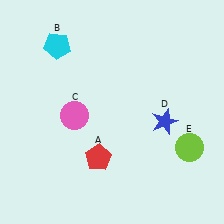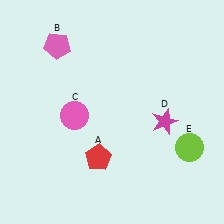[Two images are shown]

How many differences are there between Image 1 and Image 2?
There are 2 differences between the two images.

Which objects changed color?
B changed from cyan to pink. D changed from blue to magenta.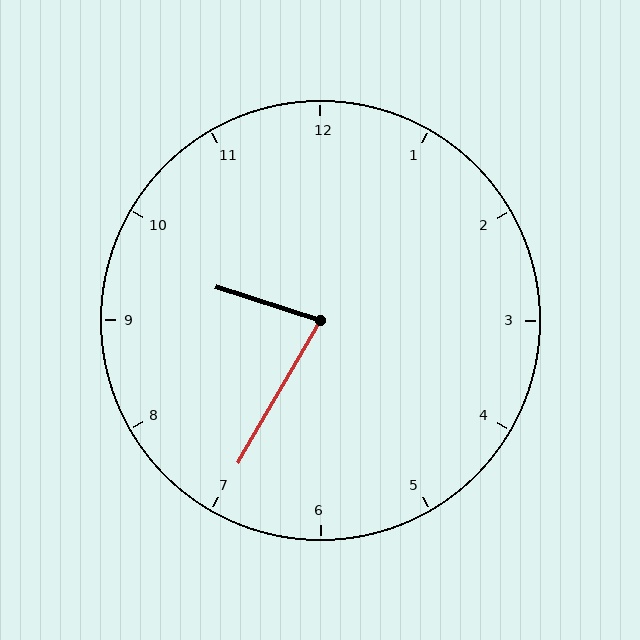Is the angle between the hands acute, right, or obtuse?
It is acute.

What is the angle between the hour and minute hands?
Approximately 78 degrees.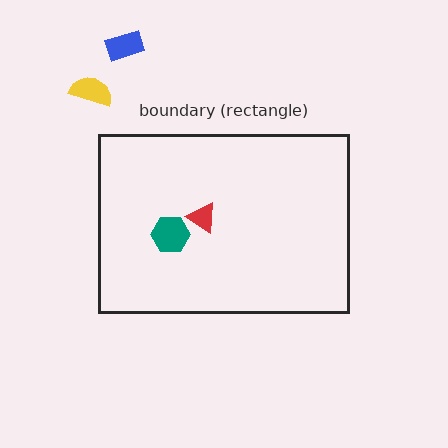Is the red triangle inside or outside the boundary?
Inside.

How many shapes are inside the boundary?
2 inside, 2 outside.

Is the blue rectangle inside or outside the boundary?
Outside.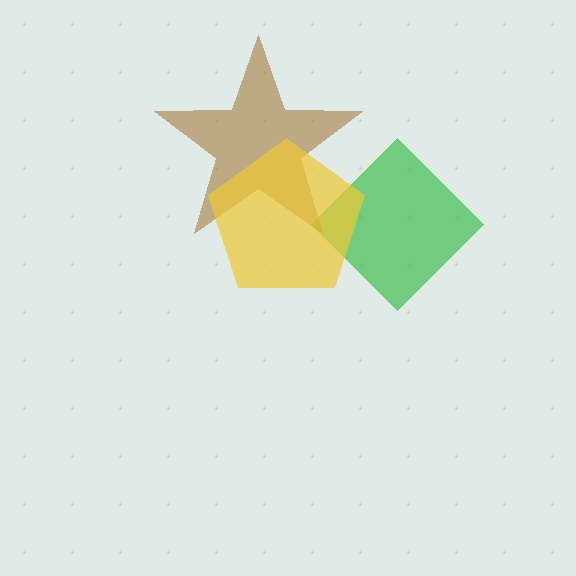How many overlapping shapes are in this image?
There are 3 overlapping shapes in the image.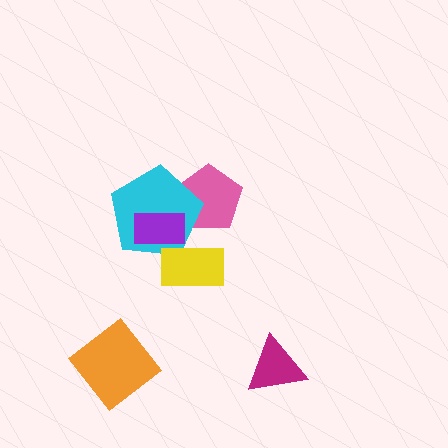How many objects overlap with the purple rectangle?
1 object overlaps with the purple rectangle.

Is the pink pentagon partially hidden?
Yes, it is partially covered by another shape.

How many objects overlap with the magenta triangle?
0 objects overlap with the magenta triangle.